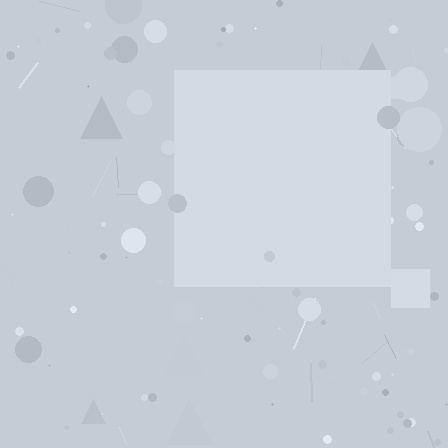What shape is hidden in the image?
A square is hidden in the image.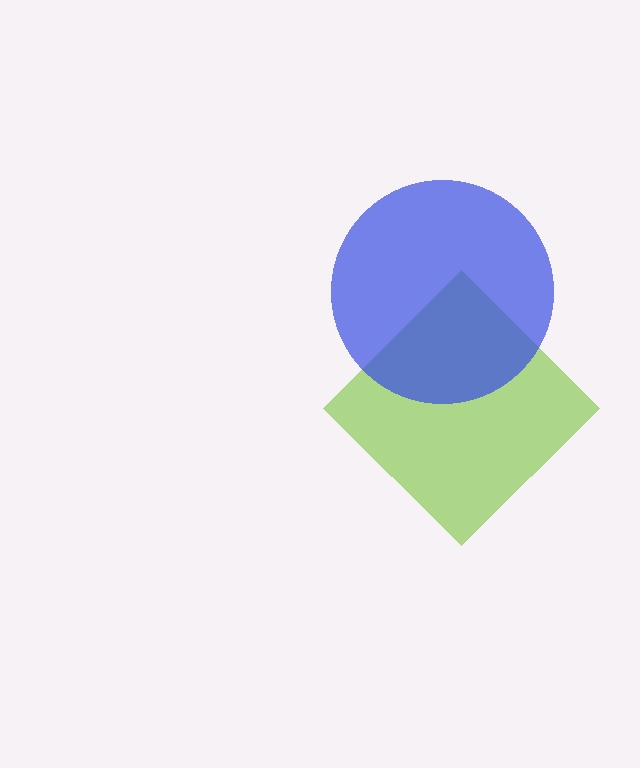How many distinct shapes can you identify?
There are 2 distinct shapes: a lime diamond, a blue circle.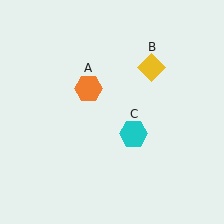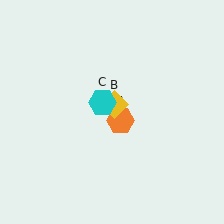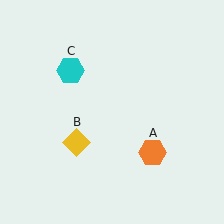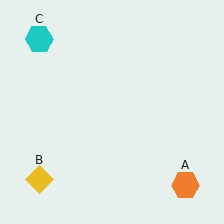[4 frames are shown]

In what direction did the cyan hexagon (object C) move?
The cyan hexagon (object C) moved up and to the left.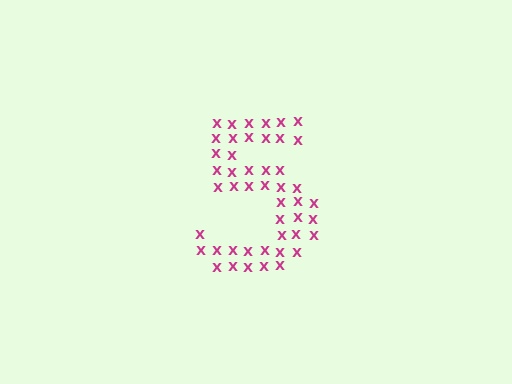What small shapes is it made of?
It is made of small letter X's.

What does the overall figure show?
The overall figure shows the digit 5.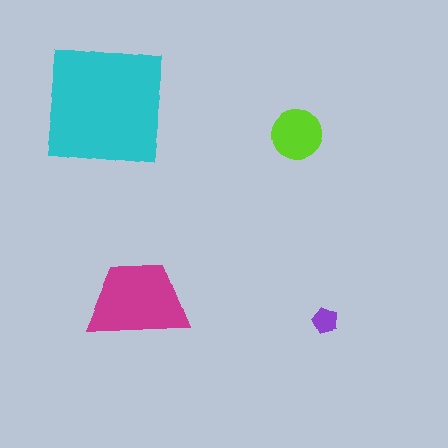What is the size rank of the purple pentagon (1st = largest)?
4th.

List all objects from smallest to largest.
The purple pentagon, the lime circle, the magenta trapezoid, the cyan square.